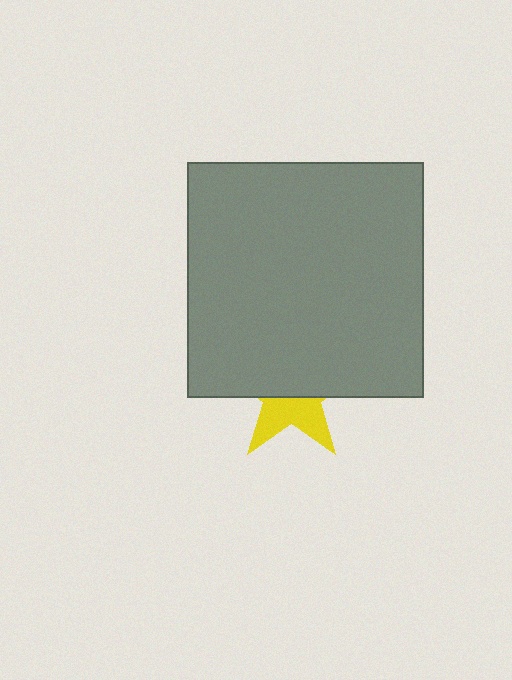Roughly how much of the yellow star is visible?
A small part of it is visible (roughly 41%).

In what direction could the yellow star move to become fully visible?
The yellow star could move down. That would shift it out from behind the gray square entirely.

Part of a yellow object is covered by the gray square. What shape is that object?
It is a star.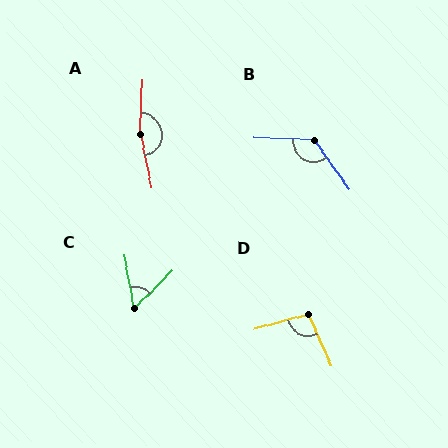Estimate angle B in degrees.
Approximately 129 degrees.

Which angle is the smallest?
C, at approximately 57 degrees.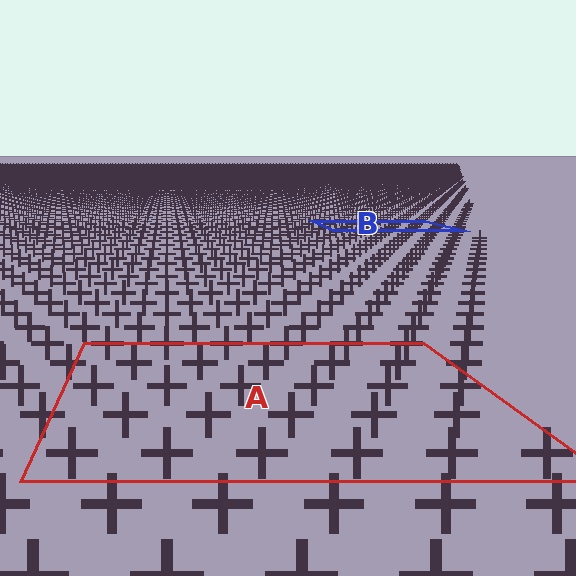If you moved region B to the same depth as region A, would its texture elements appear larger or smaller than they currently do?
They would appear larger. At a closer depth, the same texture elements are projected at a bigger on-screen size.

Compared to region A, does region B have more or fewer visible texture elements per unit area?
Region B has more texture elements per unit area — they are packed more densely because it is farther away.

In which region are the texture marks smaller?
The texture marks are smaller in region B, because it is farther away.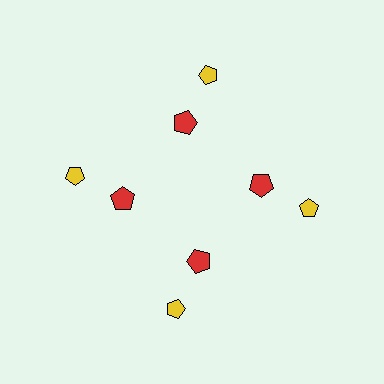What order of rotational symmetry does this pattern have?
This pattern has 4-fold rotational symmetry.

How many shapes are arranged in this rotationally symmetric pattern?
There are 8 shapes, arranged in 4 groups of 2.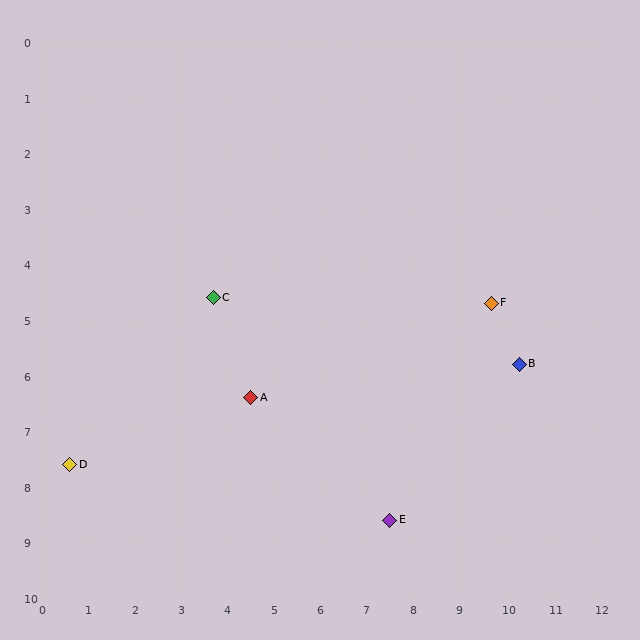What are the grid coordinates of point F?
Point F is at approximately (9.7, 4.7).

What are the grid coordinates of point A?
Point A is at approximately (4.5, 6.4).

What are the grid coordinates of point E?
Point E is at approximately (7.5, 8.6).